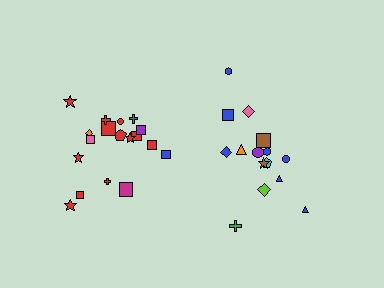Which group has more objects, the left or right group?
The left group.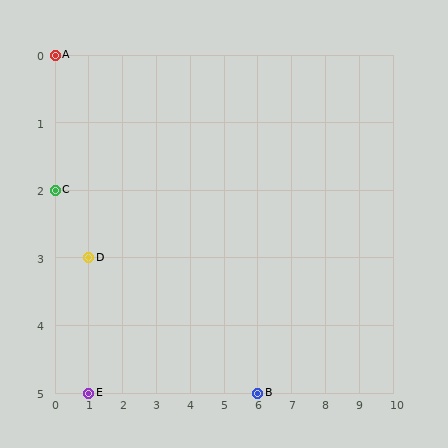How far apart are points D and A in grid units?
Points D and A are 1 column and 3 rows apart (about 3.2 grid units diagonally).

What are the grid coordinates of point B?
Point B is at grid coordinates (6, 5).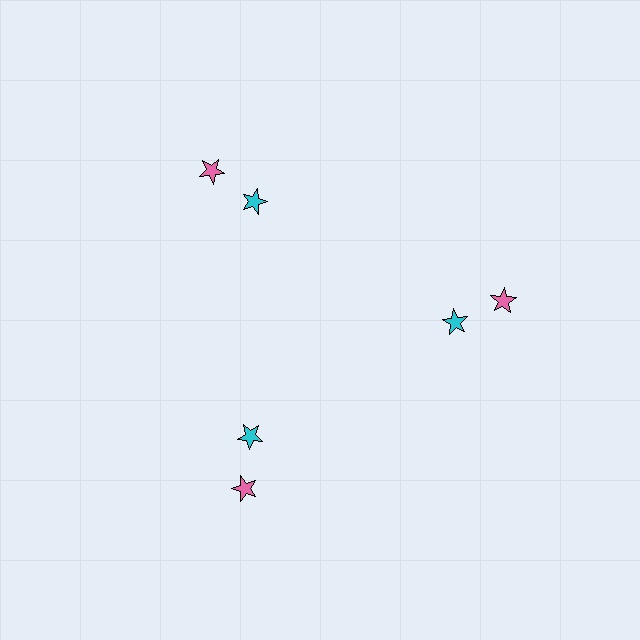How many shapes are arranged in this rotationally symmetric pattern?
There are 6 shapes, arranged in 3 groups of 2.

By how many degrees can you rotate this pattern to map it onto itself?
The pattern maps onto itself every 120 degrees of rotation.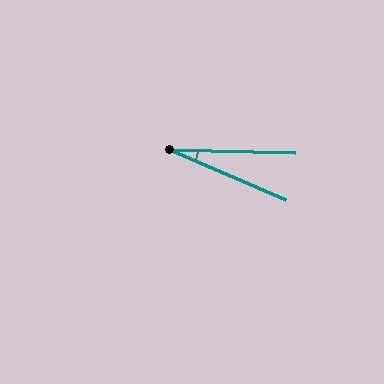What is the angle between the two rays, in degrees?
Approximately 22 degrees.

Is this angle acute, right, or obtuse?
It is acute.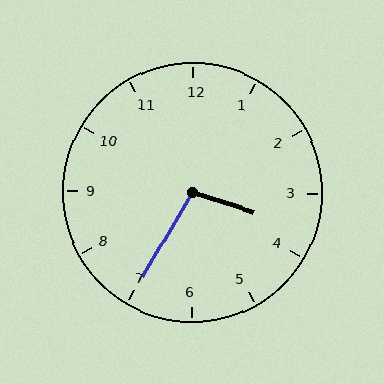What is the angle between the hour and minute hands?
Approximately 102 degrees.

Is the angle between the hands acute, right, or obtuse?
It is obtuse.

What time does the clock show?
3:35.